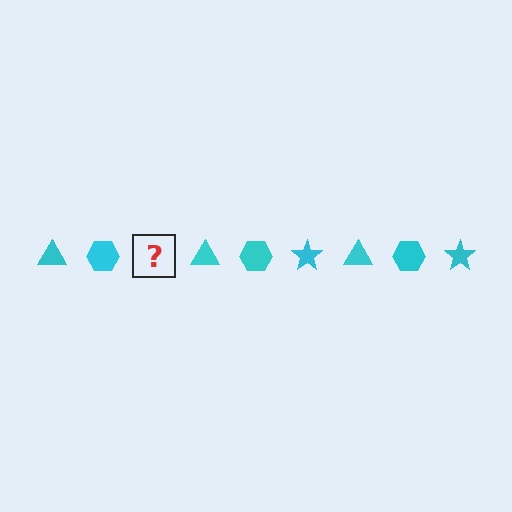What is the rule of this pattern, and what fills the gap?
The rule is that the pattern cycles through triangle, hexagon, star shapes in cyan. The gap should be filled with a cyan star.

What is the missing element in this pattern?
The missing element is a cyan star.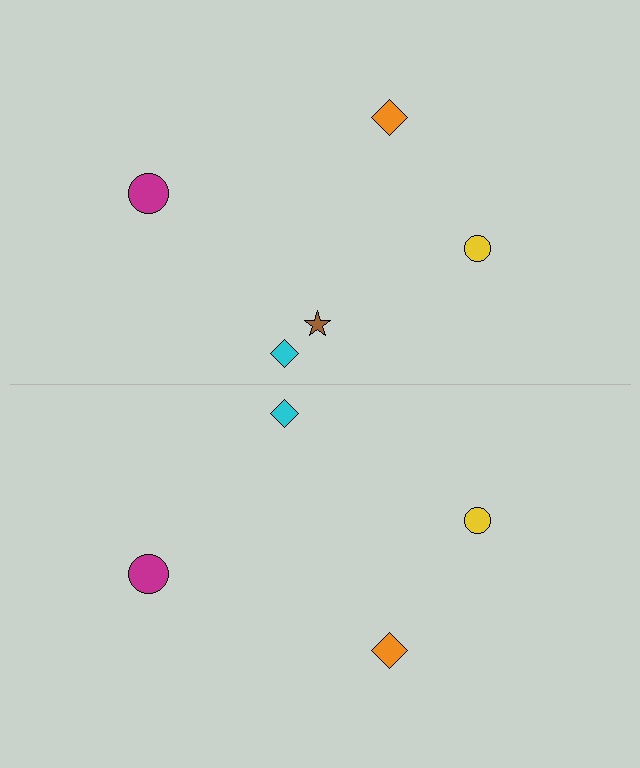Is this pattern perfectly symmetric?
No, the pattern is not perfectly symmetric. A brown star is missing from the bottom side.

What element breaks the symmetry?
A brown star is missing from the bottom side.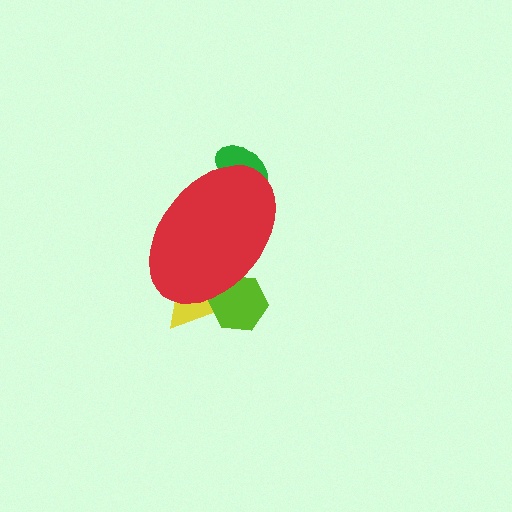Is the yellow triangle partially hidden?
Yes, the yellow triangle is partially hidden behind the red ellipse.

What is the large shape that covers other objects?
A red ellipse.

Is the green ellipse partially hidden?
Yes, the green ellipse is partially hidden behind the red ellipse.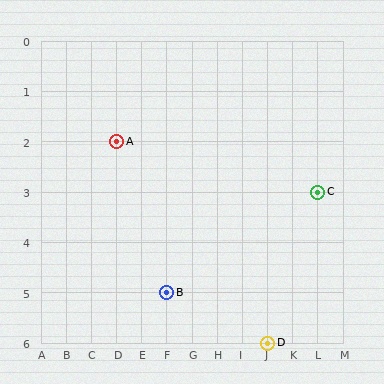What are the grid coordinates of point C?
Point C is at grid coordinates (L, 3).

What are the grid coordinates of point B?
Point B is at grid coordinates (F, 5).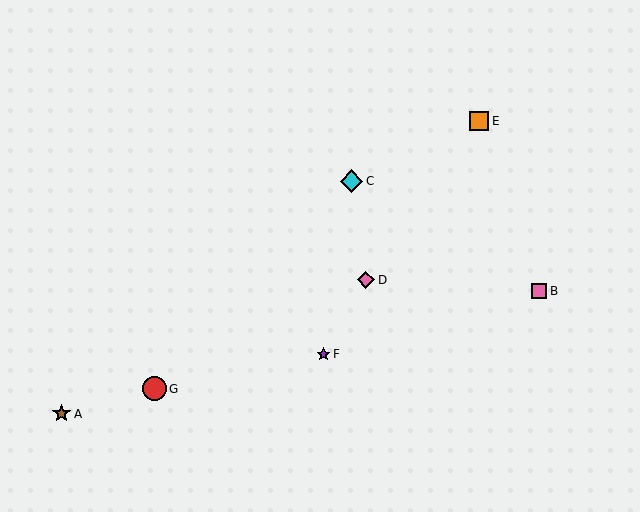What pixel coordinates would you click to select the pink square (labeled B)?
Click at (539, 291) to select the pink square B.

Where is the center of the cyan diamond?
The center of the cyan diamond is at (351, 181).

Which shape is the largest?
The red circle (labeled G) is the largest.